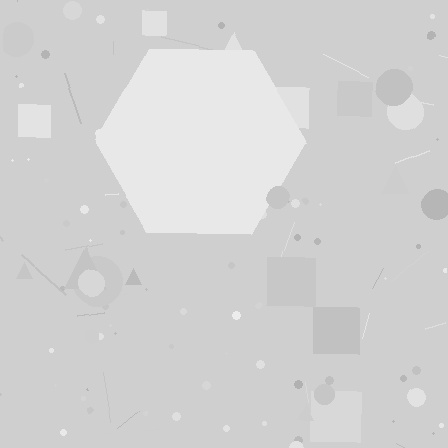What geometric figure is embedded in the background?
A hexagon is embedded in the background.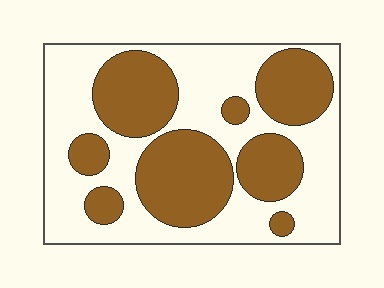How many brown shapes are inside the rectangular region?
8.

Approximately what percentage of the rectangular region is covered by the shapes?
Approximately 45%.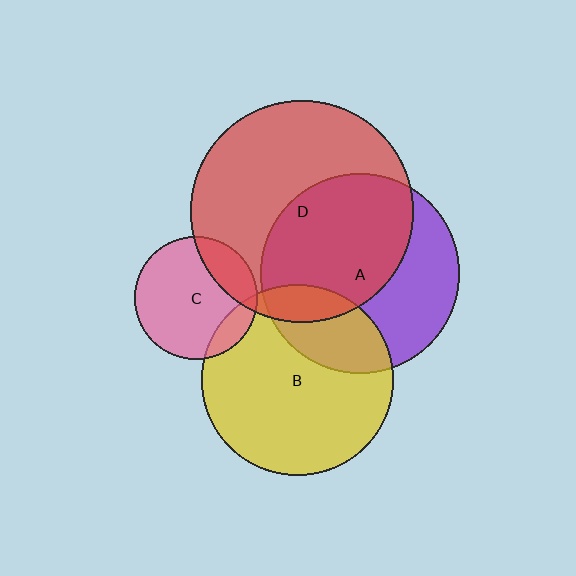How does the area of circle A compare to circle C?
Approximately 2.6 times.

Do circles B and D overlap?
Yes.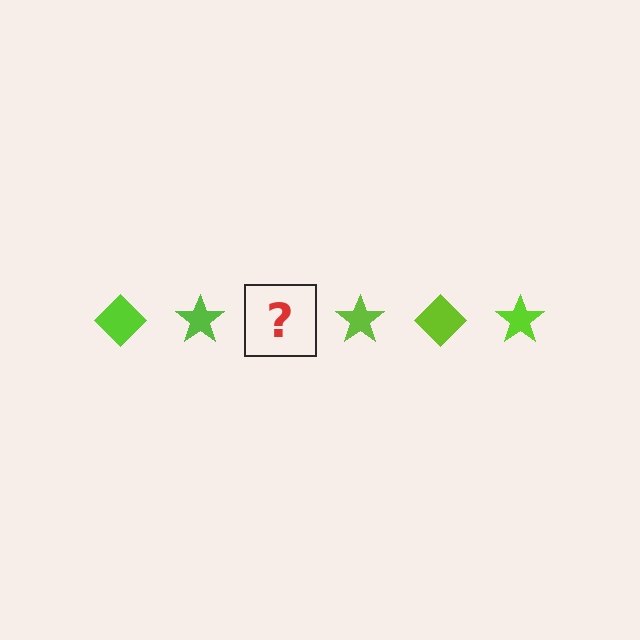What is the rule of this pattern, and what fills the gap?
The rule is that the pattern cycles through diamond, star shapes in lime. The gap should be filled with a lime diamond.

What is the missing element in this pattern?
The missing element is a lime diamond.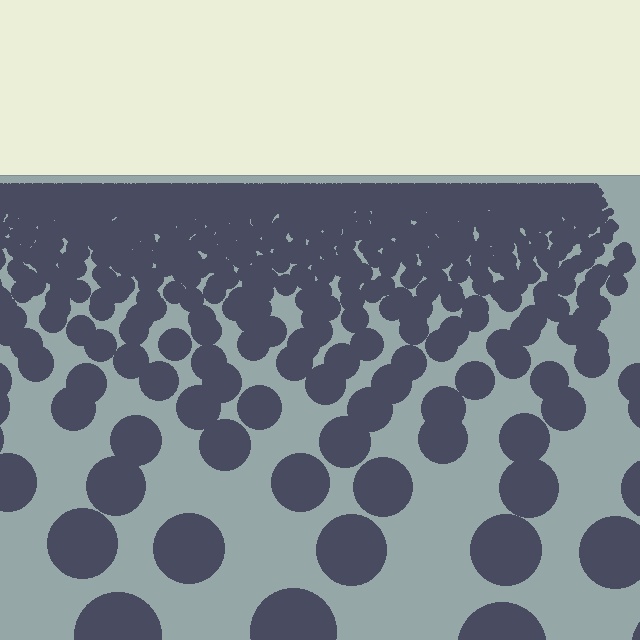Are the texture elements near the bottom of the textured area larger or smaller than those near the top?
Larger. Near the bottom, elements are closer to the viewer and appear at a bigger on-screen size.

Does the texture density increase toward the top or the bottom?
Density increases toward the top.